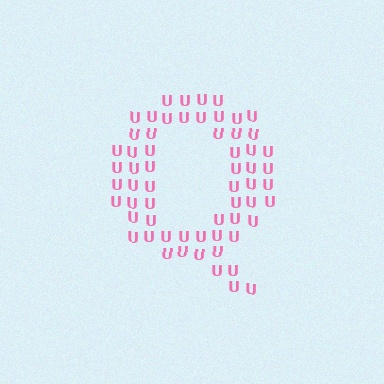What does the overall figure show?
The overall figure shows the letter Q.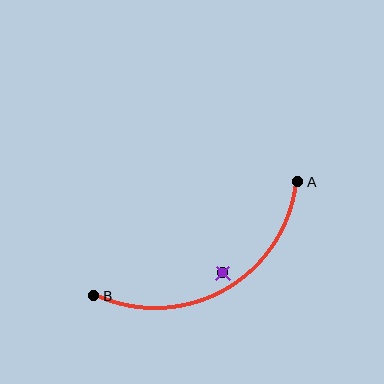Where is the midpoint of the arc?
The arc midpoint is the point on the curve farthest from the straight line joining A and B. It sits below that line.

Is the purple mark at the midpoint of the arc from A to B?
No — the purple mark does not lie on the arc at all. It sits slightly inside the curve.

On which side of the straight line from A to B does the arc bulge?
The arc bulges below the straight line connecting A and B.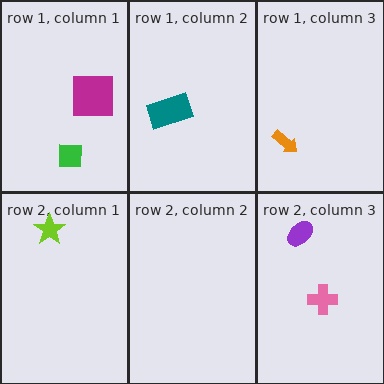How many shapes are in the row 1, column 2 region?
1.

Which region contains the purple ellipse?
The row 2, column 3 region.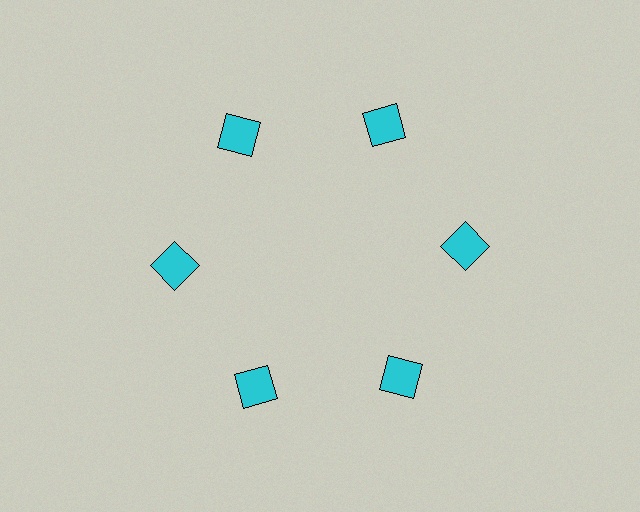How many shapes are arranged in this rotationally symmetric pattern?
There are 6 shapes, arranged in 6 groups of 1.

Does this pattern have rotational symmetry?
Yes, this pattern has 6-fold rotational symmetry. It looks the same after rotating 60 degrees around the center.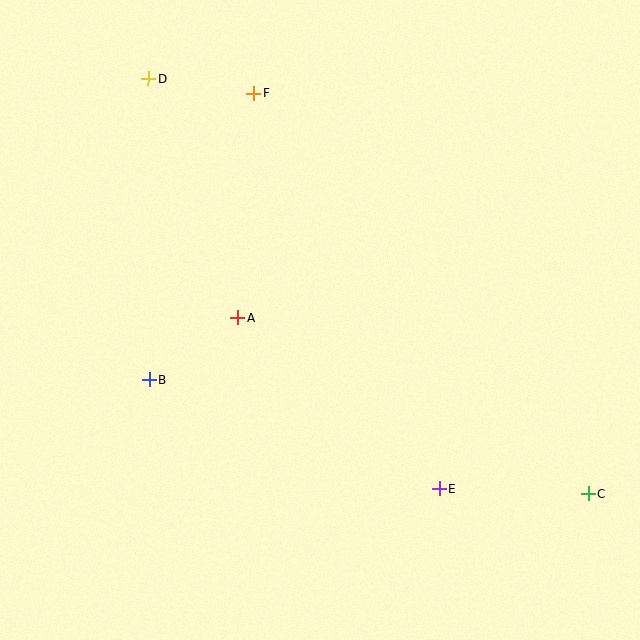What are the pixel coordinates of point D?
Point D is at (149, 79).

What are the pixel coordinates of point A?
Point A is at (238, 318).